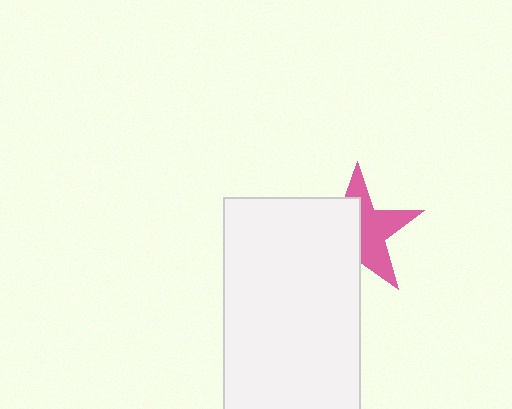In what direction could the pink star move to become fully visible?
The pink star could move right. That would shift it out from behind the white rectangle entirely.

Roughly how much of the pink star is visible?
About half of it is visible (roughly 49%).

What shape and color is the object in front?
The object in front is a white rectangle.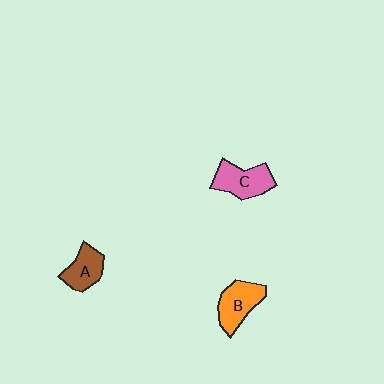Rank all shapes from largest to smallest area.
From largest to smallest: C (pink), B (orange), A (brown).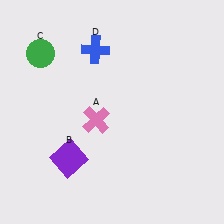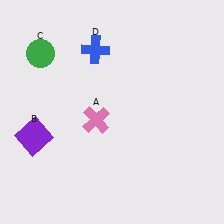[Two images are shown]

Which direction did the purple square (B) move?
The purple square (B) moved left.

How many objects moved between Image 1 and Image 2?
1 object moved between the two images.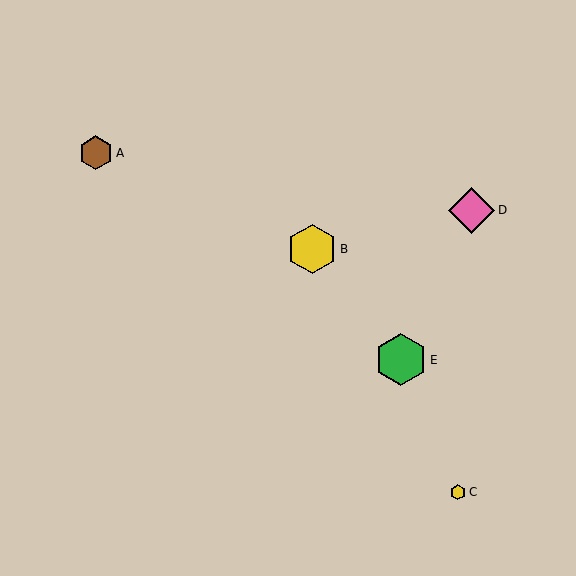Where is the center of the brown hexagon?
The center of the brown hexagon is at (96, 153).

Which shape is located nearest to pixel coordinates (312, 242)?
The yellow hexagon (labeled B) at (312, 249) is nearest to that location.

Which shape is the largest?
The green hexagon (labeled E) is the largest.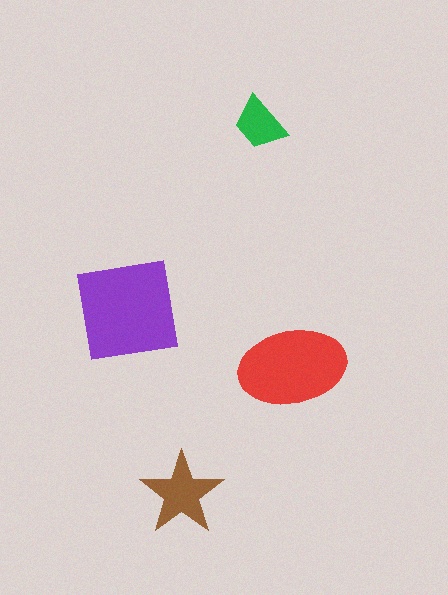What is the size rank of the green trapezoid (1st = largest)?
4th.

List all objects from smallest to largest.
The green trapezoid, the brown star, the red ellipse, the purple square.